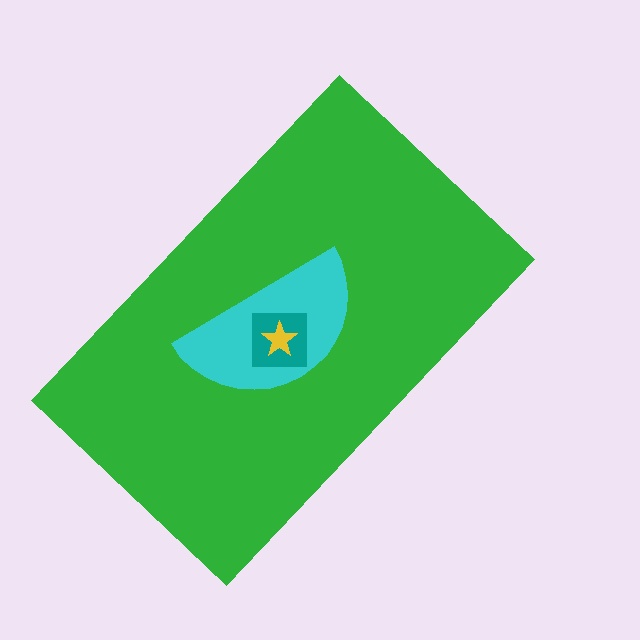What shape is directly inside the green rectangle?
The cyan semicircle.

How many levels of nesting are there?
4.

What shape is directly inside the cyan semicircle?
The teal square.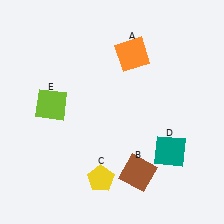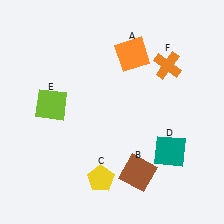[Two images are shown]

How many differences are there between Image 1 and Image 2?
There is 1 difference between the two images.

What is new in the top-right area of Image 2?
An orange cross (F) was added in the top-right area of Image 2.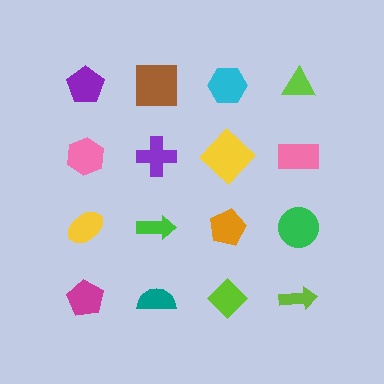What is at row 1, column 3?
A cyan hexagon.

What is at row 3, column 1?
A yellow ellipse.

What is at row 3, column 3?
An orange pentagon.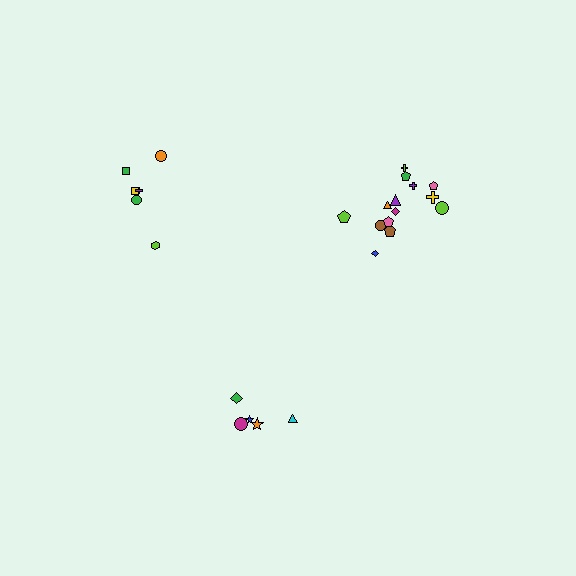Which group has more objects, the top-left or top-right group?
The top-right group.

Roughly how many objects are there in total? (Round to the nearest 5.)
Roughly 25 objects in total.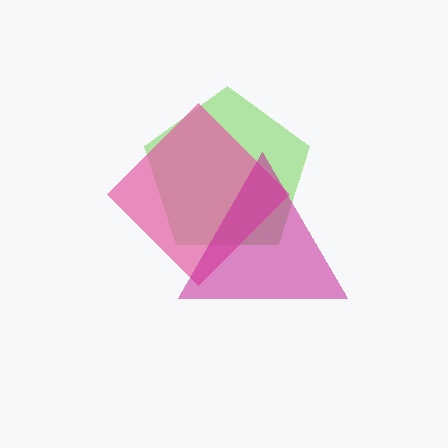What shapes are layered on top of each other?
The layered shapes are: a lime pentagon, a pink diamond, a magenta triangle.